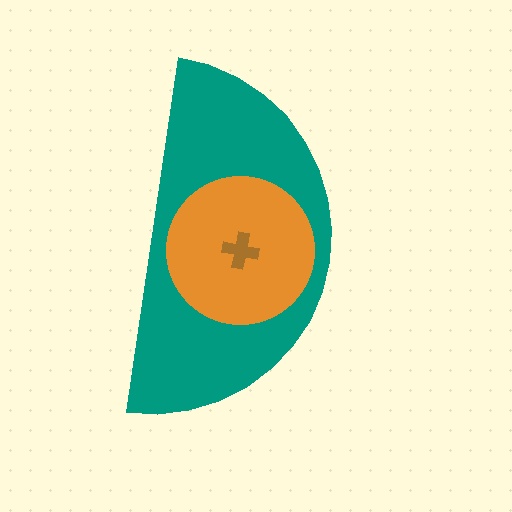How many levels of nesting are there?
3.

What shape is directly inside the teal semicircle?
The orange circle.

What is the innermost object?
The brown cross.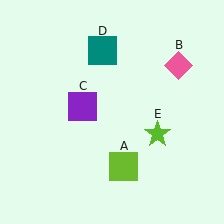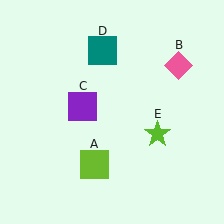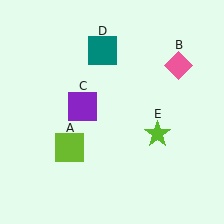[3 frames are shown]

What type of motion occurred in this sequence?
The lime square (object A) rotated clockwise around the center of the scene.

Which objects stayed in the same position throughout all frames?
Pink diamond (object B) and purple square (object C) and teal square (object D) and lime star (object E) remained stationary.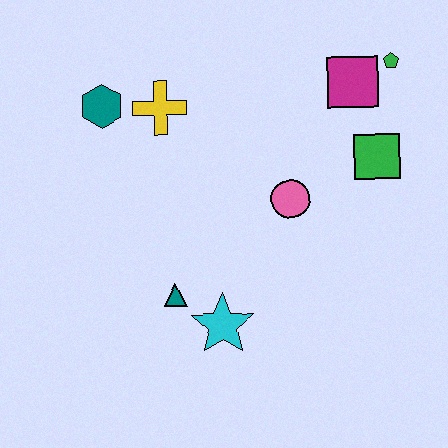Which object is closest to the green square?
The magenta square is closest to the green square.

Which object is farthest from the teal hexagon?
The green pentagon is farthest from the teal hexagon.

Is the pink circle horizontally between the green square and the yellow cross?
Yes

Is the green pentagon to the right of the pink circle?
Yes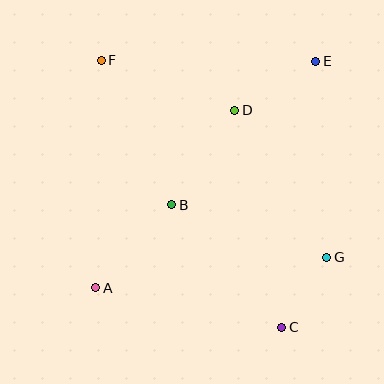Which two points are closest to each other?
Points C and G are closest to each other.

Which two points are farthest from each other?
Points C and F are farthest from each other.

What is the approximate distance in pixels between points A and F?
The distance between A and F is approximately 227 pixels.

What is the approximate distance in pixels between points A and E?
The distance between A and E is approximately 315 pixels.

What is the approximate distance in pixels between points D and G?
The distance between D and G is approximately 173 pixels.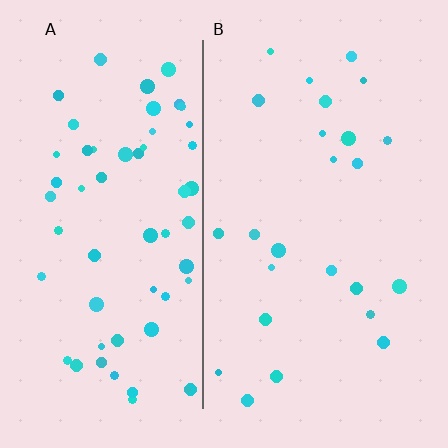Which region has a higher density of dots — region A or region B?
A (the left).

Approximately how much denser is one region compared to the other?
Approximately 2.4× — region A over region B.